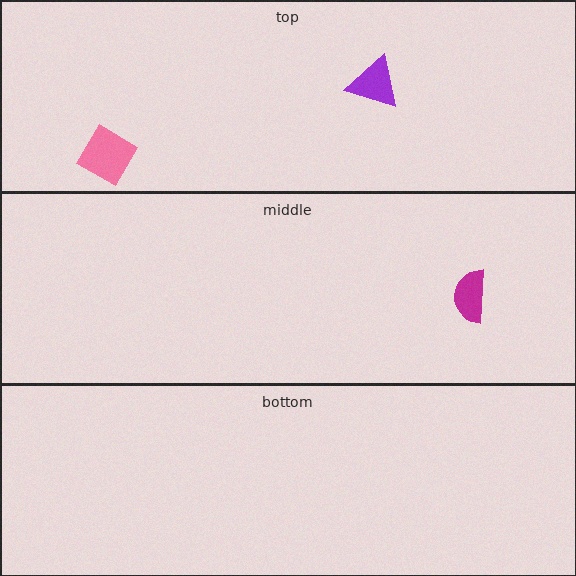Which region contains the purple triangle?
The top region.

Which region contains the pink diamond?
The top region.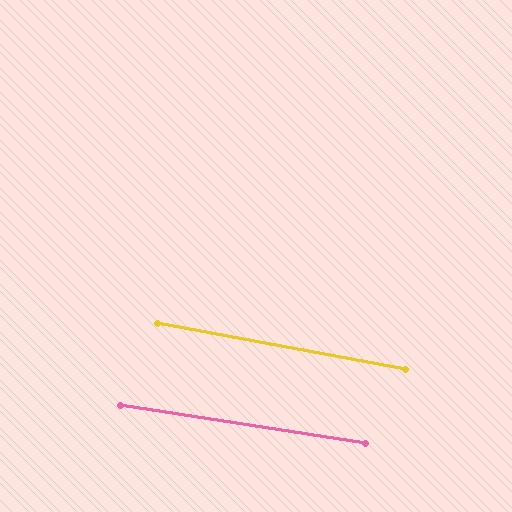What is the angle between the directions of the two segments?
Approximately 2 degrees.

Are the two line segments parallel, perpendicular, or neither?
Parallel — their directions differ by only 1.5°.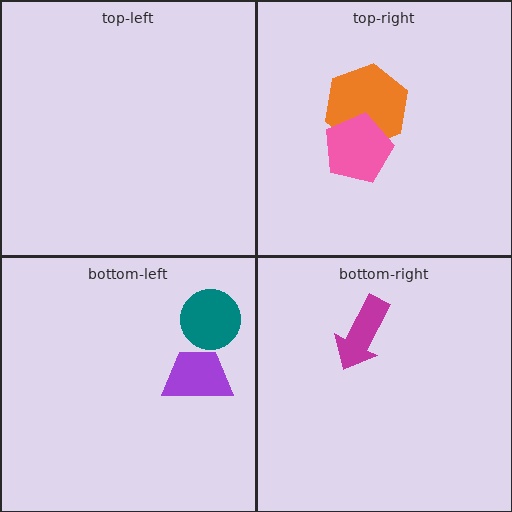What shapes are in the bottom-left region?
The purple trapezoid, the teal circle.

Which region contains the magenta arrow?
The bottom-right region.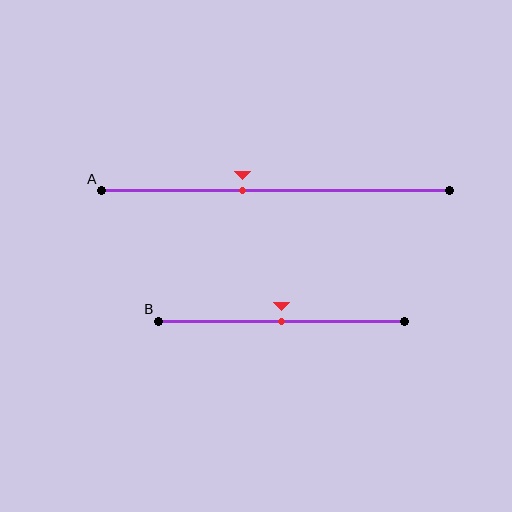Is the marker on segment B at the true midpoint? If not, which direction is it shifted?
Yes, the marker on segment B is at the true midpoint.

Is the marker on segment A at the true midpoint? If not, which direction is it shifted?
No, the marker on segment A is shifted to the left by about 10% of the segment length.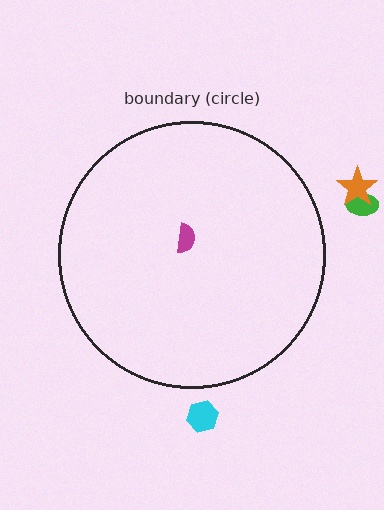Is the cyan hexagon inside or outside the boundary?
Outside.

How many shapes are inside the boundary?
1 inside, 3 outside.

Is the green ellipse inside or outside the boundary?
Outside.